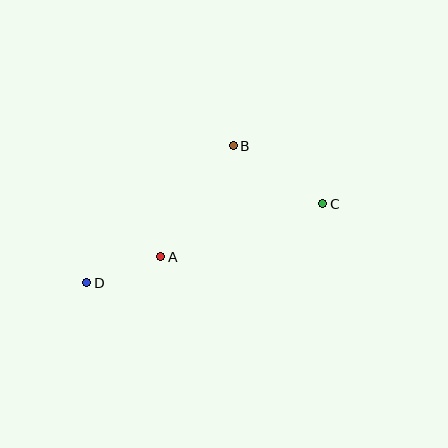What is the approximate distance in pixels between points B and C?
The distance between B and C is approximately 107 pixels.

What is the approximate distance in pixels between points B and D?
The distance between B and D is approximately 200 pixels.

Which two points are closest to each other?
Points A and D are closest to each other.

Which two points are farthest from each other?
Points C and D are farthest from each other.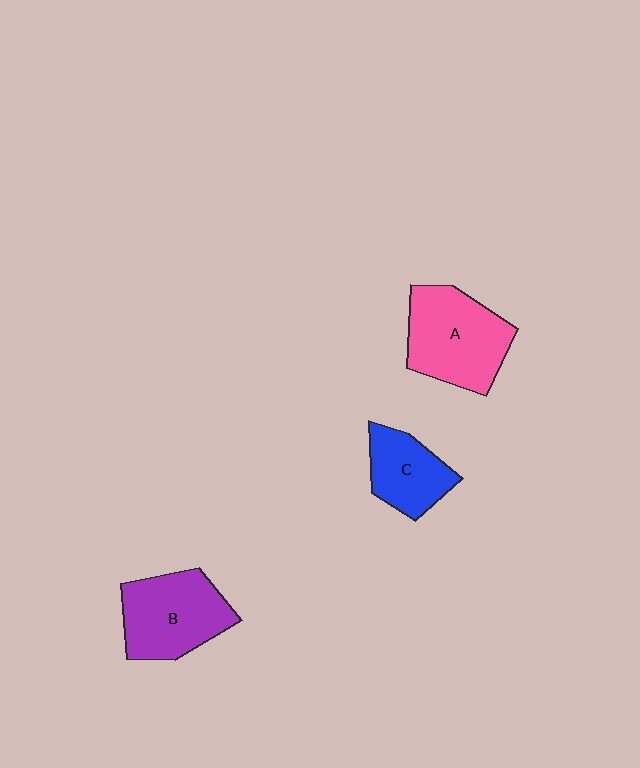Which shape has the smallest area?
Shape C (blue).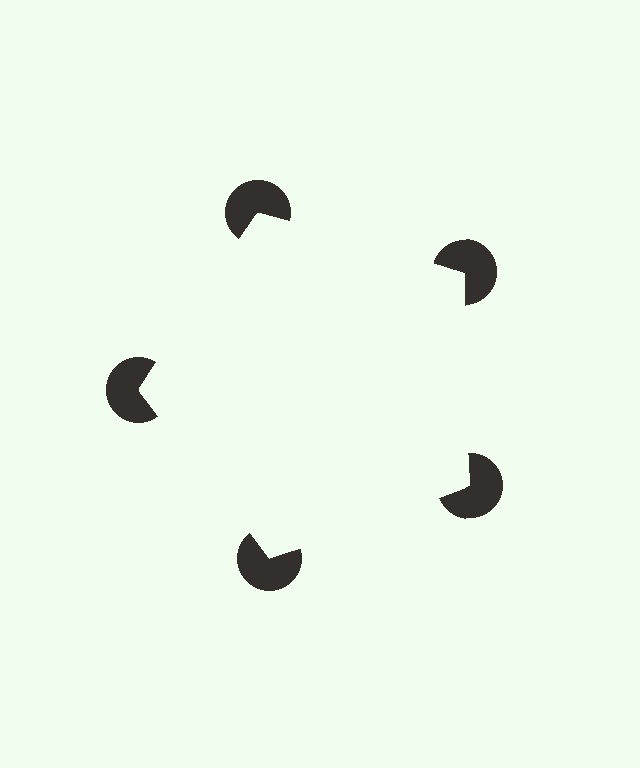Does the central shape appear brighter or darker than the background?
It typically appears slightly brighter than the background, even though no actual brightness change is drawn.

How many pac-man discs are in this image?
There are 5 — one at each vertex of the illusory pentagon.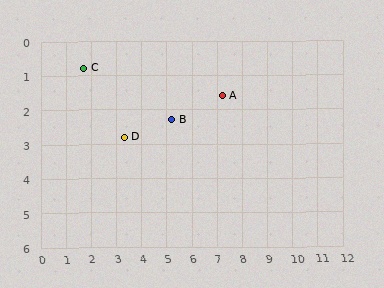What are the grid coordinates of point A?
Point A is at approximately (7.2, 1.6).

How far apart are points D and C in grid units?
Points D and C are about 2.6 grid units apart.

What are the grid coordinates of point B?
Point B is at approximately (5.2, 2.3).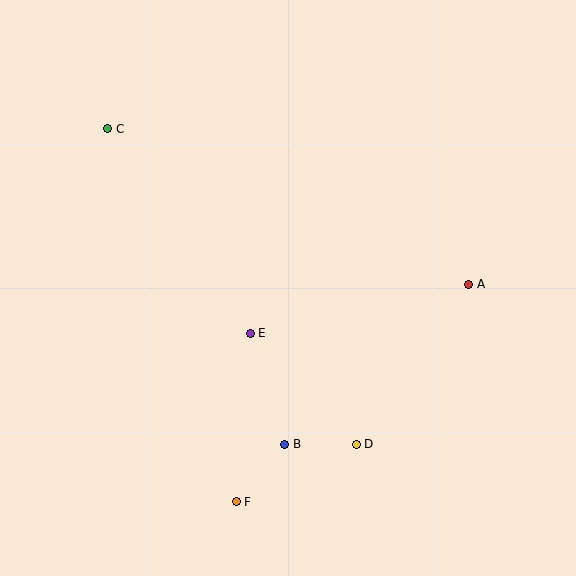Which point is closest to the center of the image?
Point E at (250, 333) is closest to the center.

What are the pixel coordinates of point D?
Point D is at (356, 444).